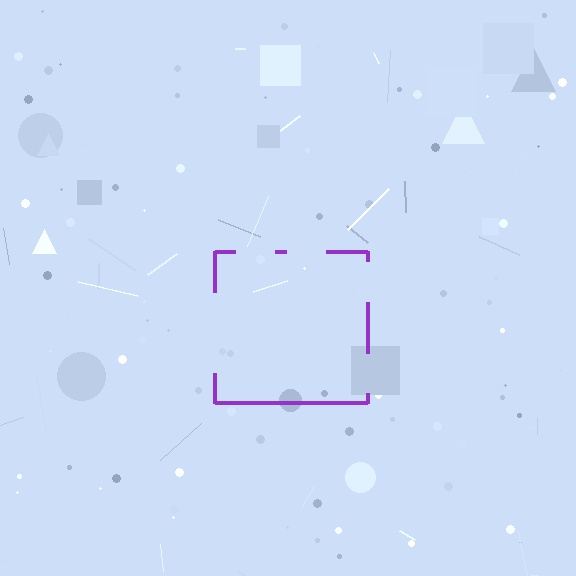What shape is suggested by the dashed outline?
The dashed outline suggests a square.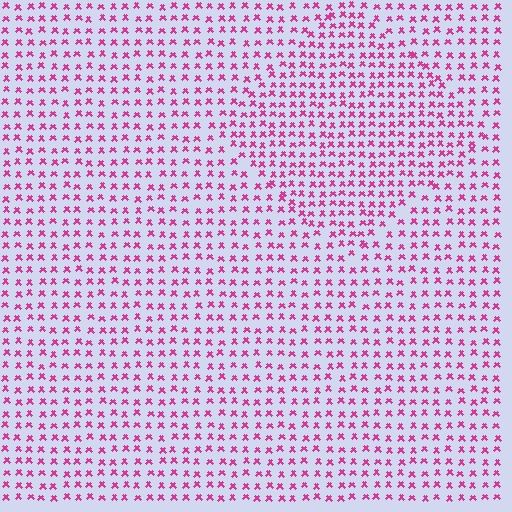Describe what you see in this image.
The image contains small magenta elements arranged at two different densities. A diamond-shaped region is visible where the elements are more densely packed than the surrounding area.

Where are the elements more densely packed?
The elements are more densely packed inside the diamond boundary.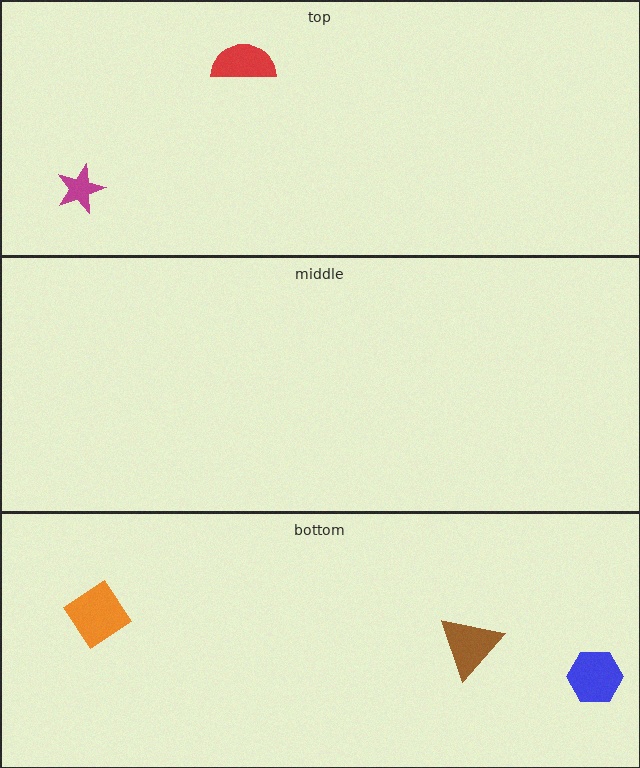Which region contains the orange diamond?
The bottom region.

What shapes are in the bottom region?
The blue hexagon, the brown triangle, the orange diamond.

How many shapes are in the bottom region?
3.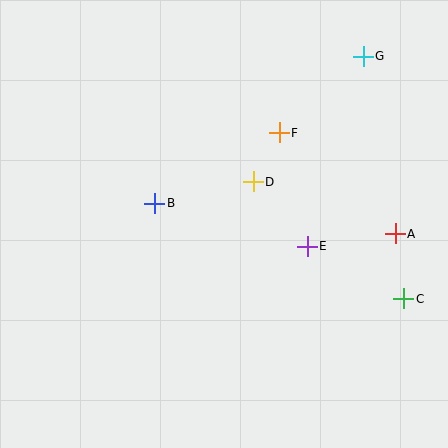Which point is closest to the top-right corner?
Point G is closest to the top-right corner.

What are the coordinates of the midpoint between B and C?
The midpoint between B and C is at (279, 251).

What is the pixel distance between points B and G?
The distance between B and G is 255 pixels.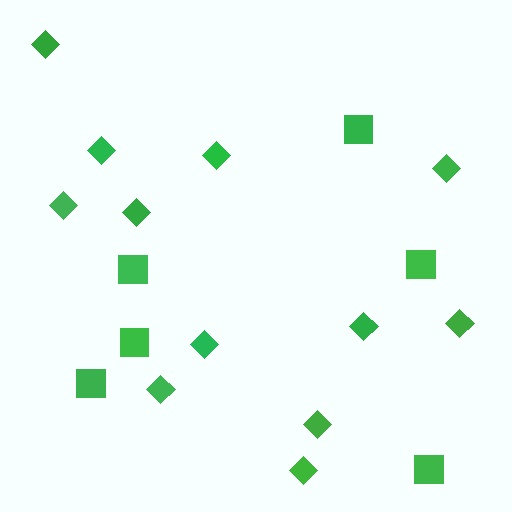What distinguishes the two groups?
There are 2 groups: one group of diamonds (12) and one group of squares (6).